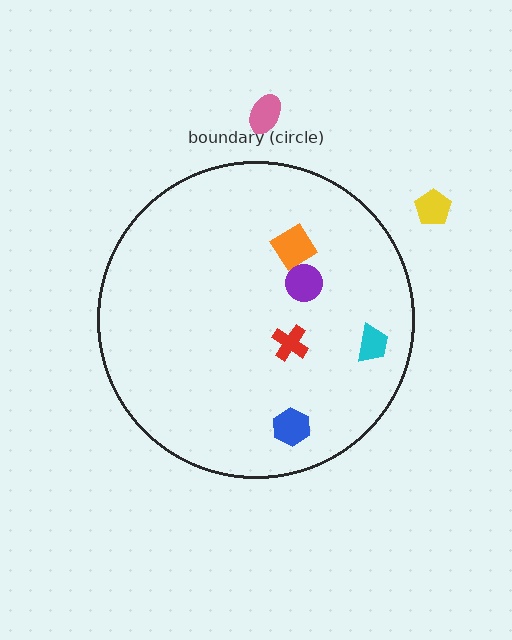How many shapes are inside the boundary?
5 inside, 2 outside.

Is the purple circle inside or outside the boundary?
Inside.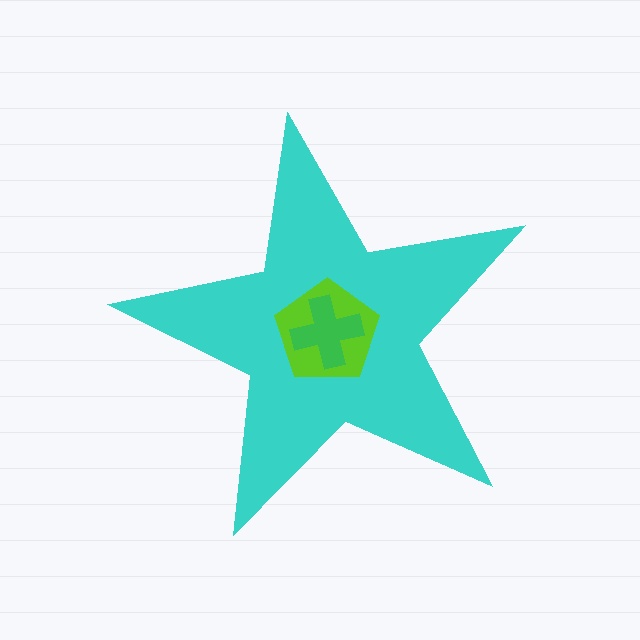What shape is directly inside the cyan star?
The lime pentagon.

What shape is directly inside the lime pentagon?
The green cross.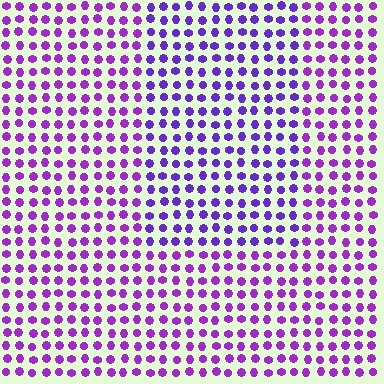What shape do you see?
I see a rectangle.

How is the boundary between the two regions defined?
The boundary is defined purely by a slight shift in hue (about 22 degrees). Spacing, size, and orientation are identical on both sides.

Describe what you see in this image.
The image is filled with small purple elements in a uniform arrangement. A rectangle-shaped region is visible where the elements are tinted to a slightly different hue, forming a subtle color boundary.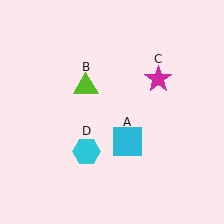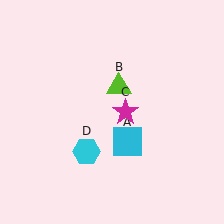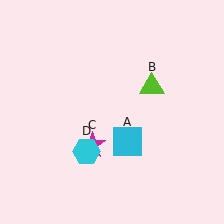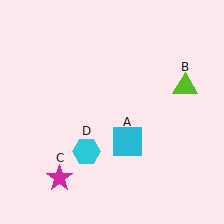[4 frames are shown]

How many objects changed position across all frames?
2 objects changed position: lime triangle (object B), magenta star (object C).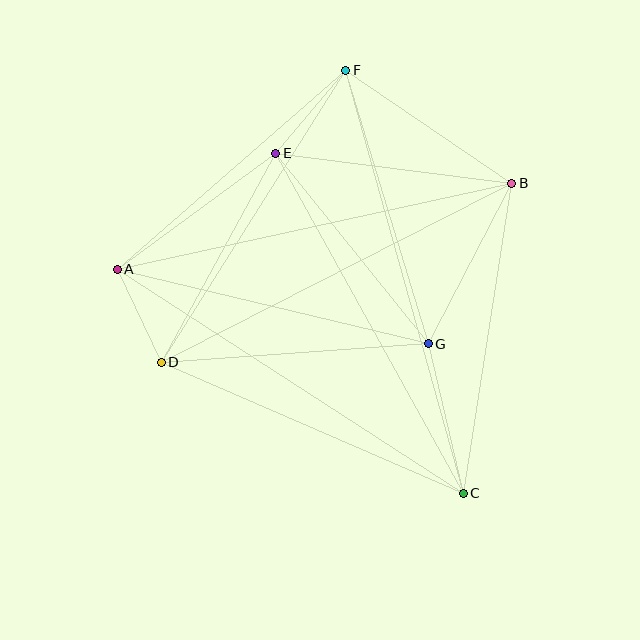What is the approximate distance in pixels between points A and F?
The distance between A and F is approximately 303 pixels.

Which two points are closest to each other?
Points A and D are closest to each other.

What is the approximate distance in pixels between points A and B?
The distance between A and B is approximately 404 pixels.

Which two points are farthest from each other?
Points C and F are farthest from each other.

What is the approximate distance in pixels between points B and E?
The distance between B and E is approximately 238 pixels.